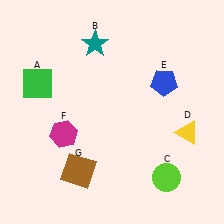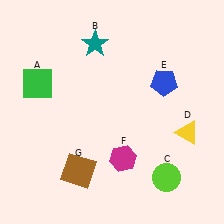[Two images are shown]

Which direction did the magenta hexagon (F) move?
The magenta hexagon (F) moved right.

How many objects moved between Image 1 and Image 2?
1 object moved between the two images.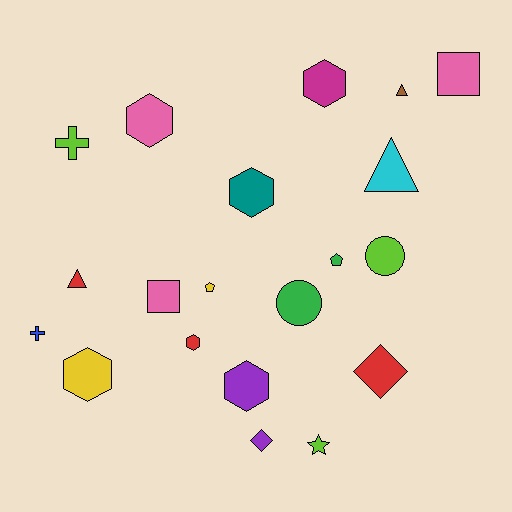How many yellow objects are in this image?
There are 2 yellow objects.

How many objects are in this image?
There are 20 objects.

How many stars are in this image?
There is 1 star.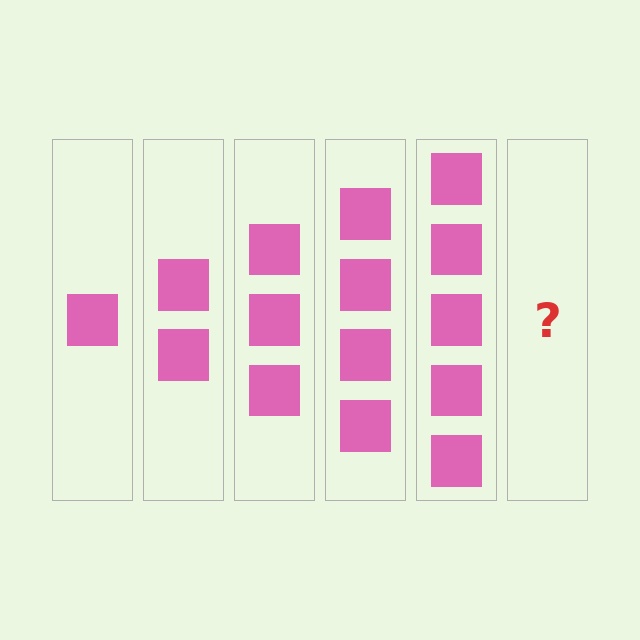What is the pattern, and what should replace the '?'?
The pattern is that each step adds one more square. The '?' should be 6 squares.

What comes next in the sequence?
The next element should be 6 squares.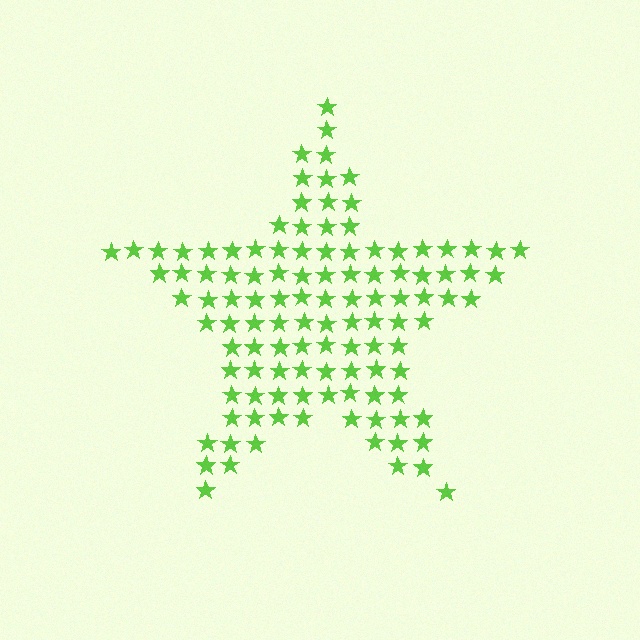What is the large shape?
The large shape is a star.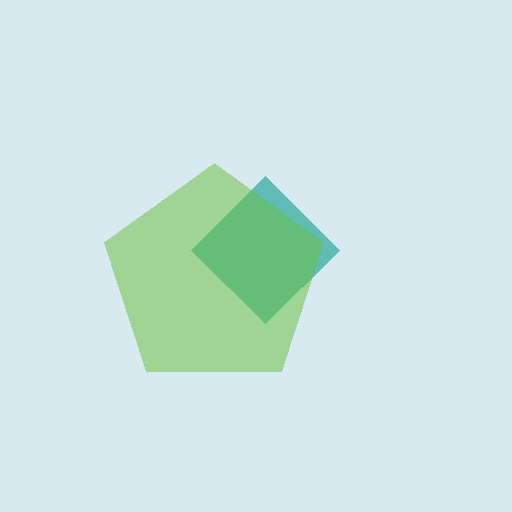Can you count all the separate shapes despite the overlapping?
Yes, there are 2 separate shapes.